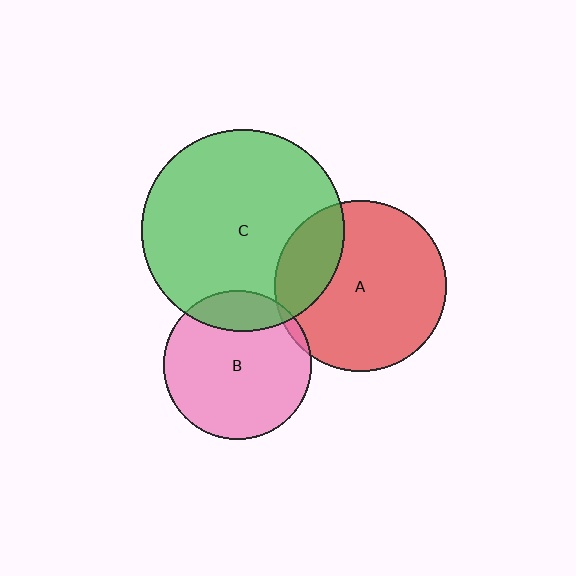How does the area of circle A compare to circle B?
Approximately 1.3 times.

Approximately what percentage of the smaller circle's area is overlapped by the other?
Approximately 25%.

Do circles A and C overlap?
Yes.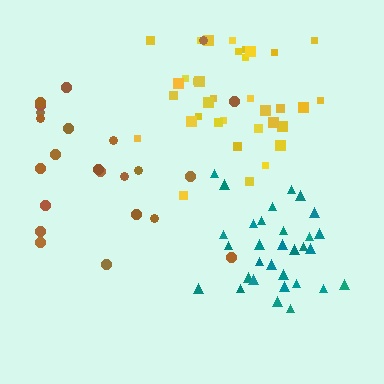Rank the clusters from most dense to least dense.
teal, yellow, brown.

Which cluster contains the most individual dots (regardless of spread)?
Yellow (35).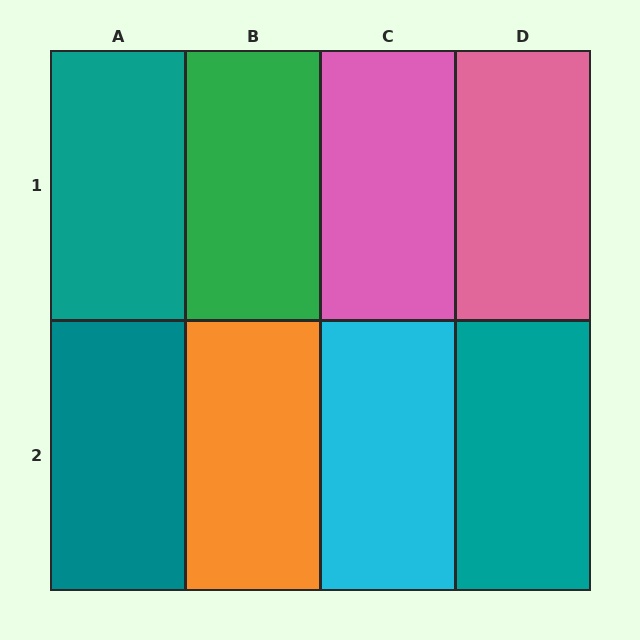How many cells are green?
1 cell is green.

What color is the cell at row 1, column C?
Pink.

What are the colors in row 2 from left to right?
Teal, orange, cyan, teal.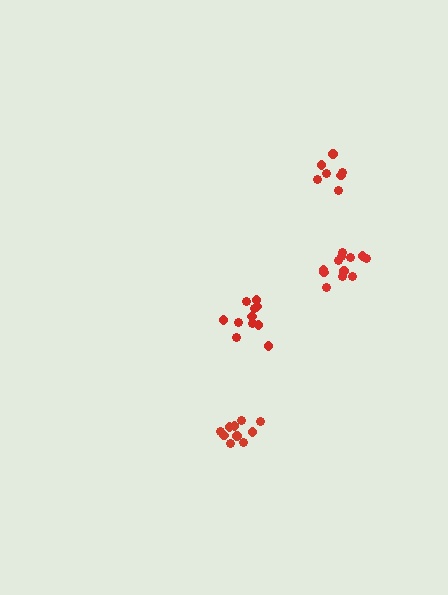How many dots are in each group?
Group 1: 7 dots, Group 2: 10 dots, Group 3: 11 dots, Group 4: 12 dots (40 total).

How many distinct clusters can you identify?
There are 4 distinct clusters.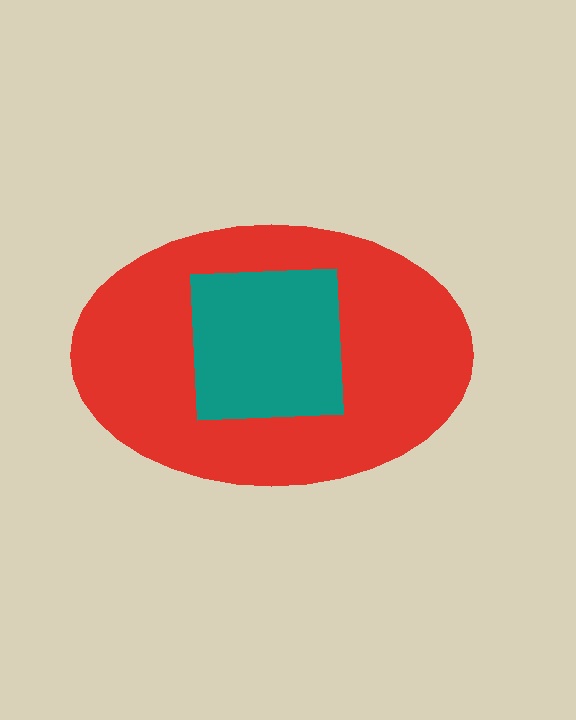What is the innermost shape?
The teal square.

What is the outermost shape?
The red ellipse.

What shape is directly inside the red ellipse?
The teal square.